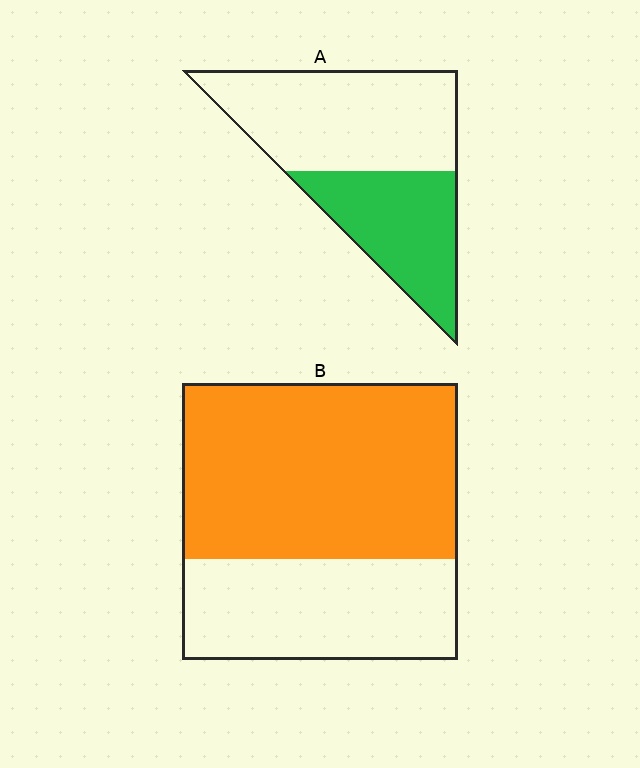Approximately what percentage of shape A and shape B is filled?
A is approximately 40% and B is approximately 65%.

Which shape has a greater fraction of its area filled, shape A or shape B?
Shape B.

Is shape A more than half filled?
No.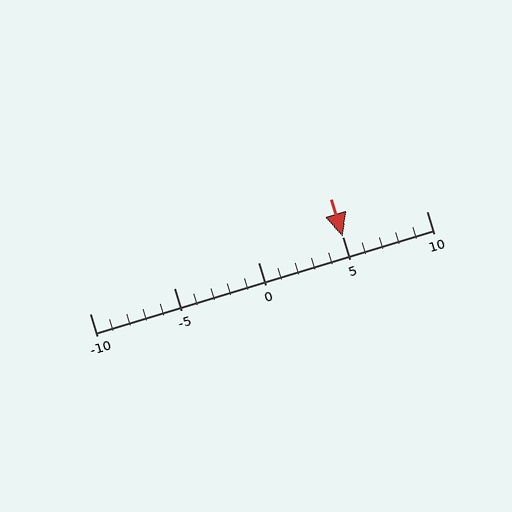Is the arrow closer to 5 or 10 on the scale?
The arrow is closer to 5.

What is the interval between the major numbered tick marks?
The major tick marks are spaced 5 units apart.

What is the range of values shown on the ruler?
The ruler shows values from -10 to 10.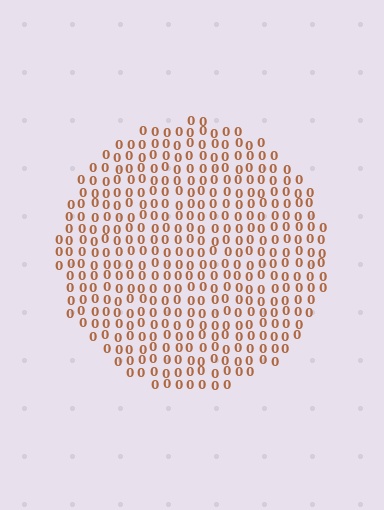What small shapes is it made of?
It is made of small digit 0's.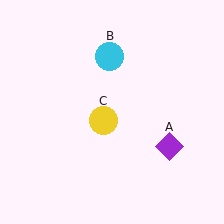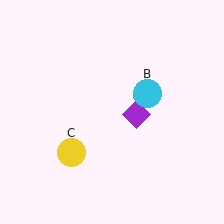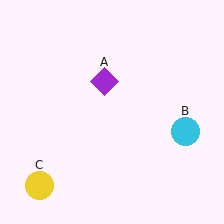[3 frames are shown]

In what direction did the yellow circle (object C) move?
The yellow circle (object C) moved down and to the left.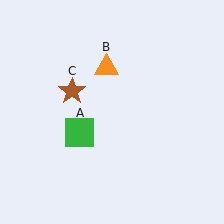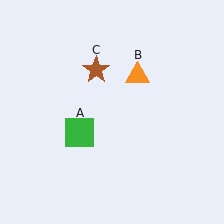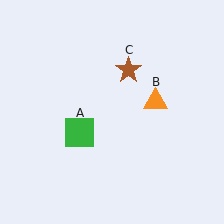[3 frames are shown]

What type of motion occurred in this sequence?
The orange triangle (object B), brown star (object C) rotated clockwise around the center of the scene.